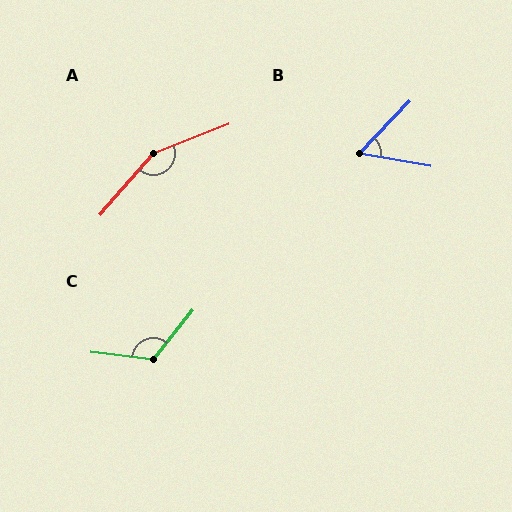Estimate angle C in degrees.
Approximately 122 degrees.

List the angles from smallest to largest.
B (56°), C (122°), A (152°).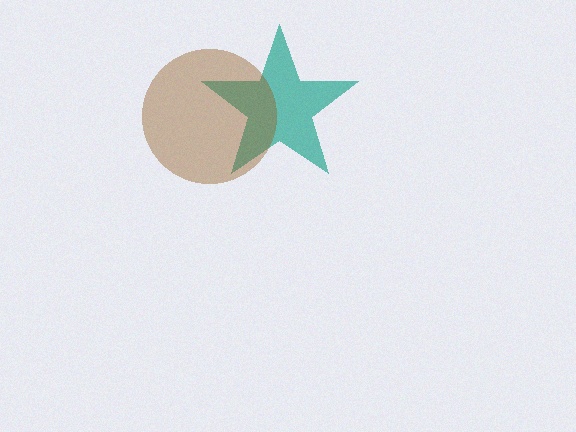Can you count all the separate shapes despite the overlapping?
Yes, there are 2 separate shapes.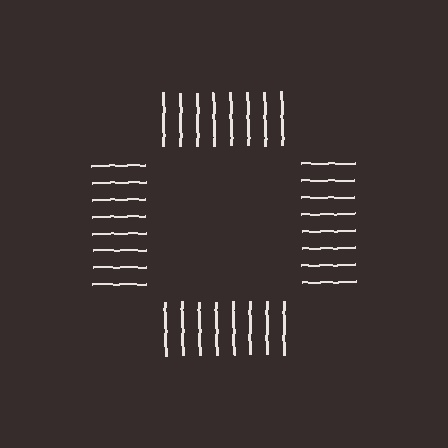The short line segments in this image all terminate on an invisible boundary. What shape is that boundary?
An illusory square — the line segments terminate on its edges but no continuous stroke is drawn.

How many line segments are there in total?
32 — 8 along each of the 4 edges.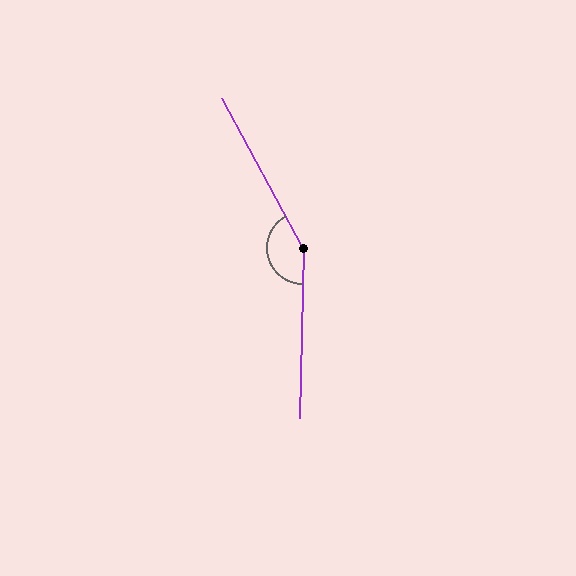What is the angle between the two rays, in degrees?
Approximately 151 degrees.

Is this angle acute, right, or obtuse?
It is obtuse.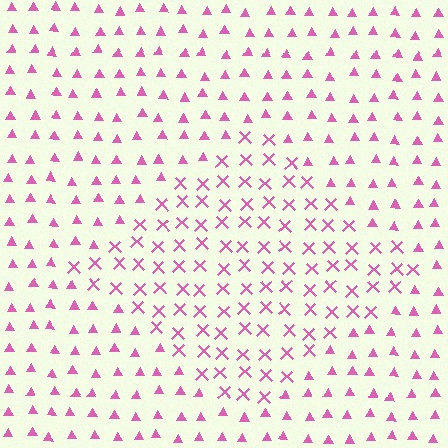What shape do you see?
I see a diamond.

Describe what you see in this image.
The image is filled with small pink elements arranged in a uniform grid. A diamond-shaped region contains X marks, while the surrounding area contains triangles. The boundary is defined purely by the change in element shape.